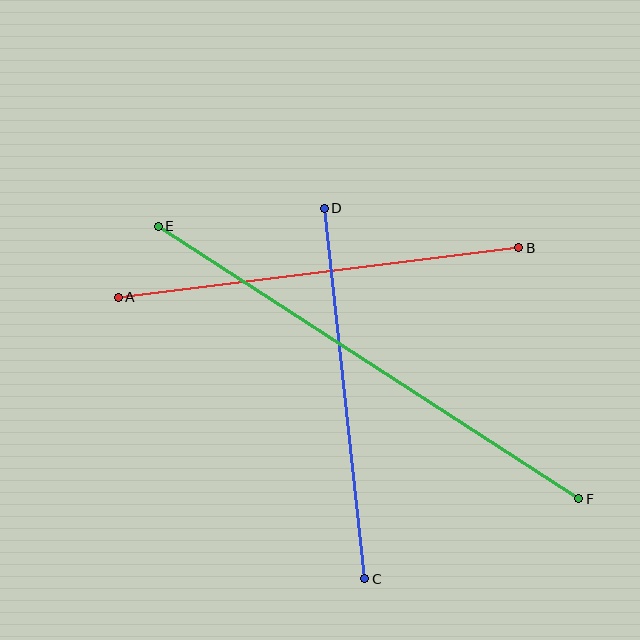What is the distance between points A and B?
The distance is approximately 404 pixels.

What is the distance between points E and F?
The distance is approximately 501 pixels.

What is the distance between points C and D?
The distance is approximately 373 pixels.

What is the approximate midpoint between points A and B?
The midpoint is at approximately (319, 273) pixels.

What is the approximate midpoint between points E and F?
The midpoint is at approximately (369, 362) pixels.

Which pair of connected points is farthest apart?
Points E and F are farthest apart.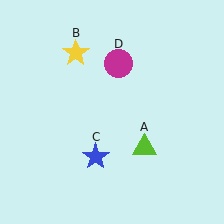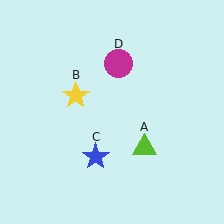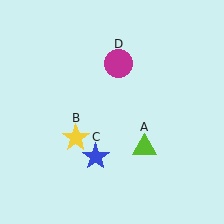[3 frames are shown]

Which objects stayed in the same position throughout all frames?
Lime triangle (object A) and blue star (object C) and magenta circle (object D) remained stationary.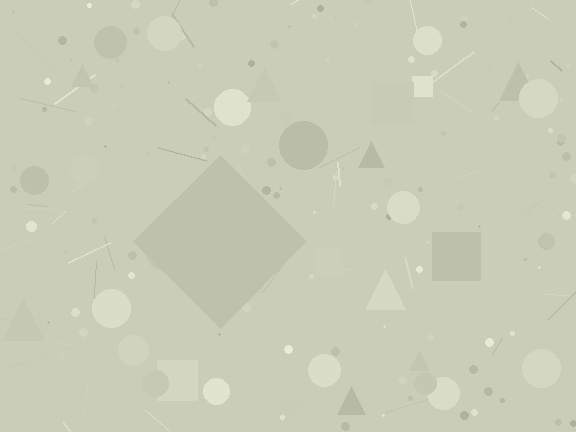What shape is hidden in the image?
A diamond is hidden in the image.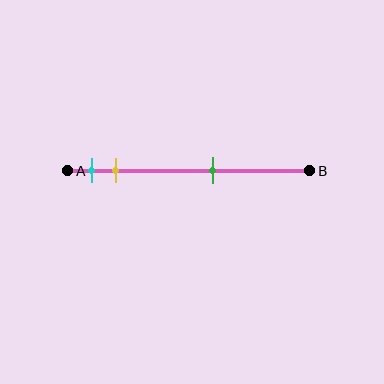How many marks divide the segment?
There are 3 marks dividing the segment.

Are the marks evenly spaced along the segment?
No, the marks are not evenly spaced.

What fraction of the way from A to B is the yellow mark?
The yellow mark is approximately 20% (0.2) of the way from A to B.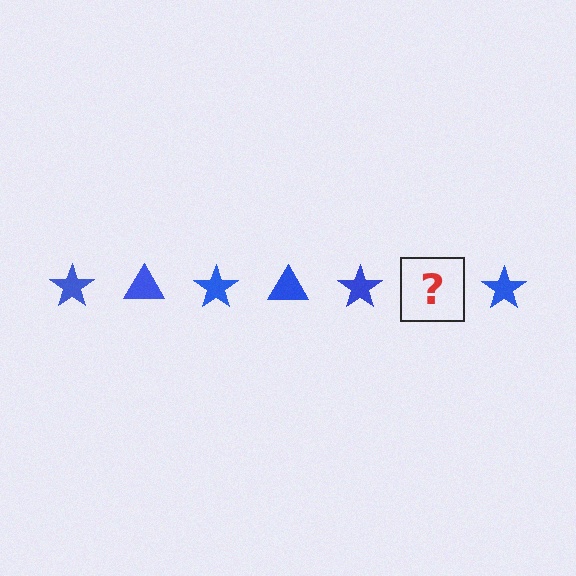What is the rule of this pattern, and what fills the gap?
The rule is that the pattern cycles through star, triangle shapes in blue. The gap should be filled with a blue triangle.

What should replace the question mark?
The question mark should be replaced with a blue triangle.